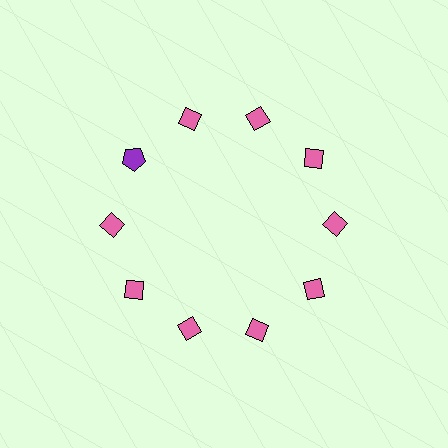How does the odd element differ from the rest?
It differs in both color (purple instead of pink) and shape (pentagon instead of diamond).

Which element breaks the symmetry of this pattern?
The purple pentagon at roughly the 10 o'clock position breaks the symmetry. All other shapes are pink diamonds.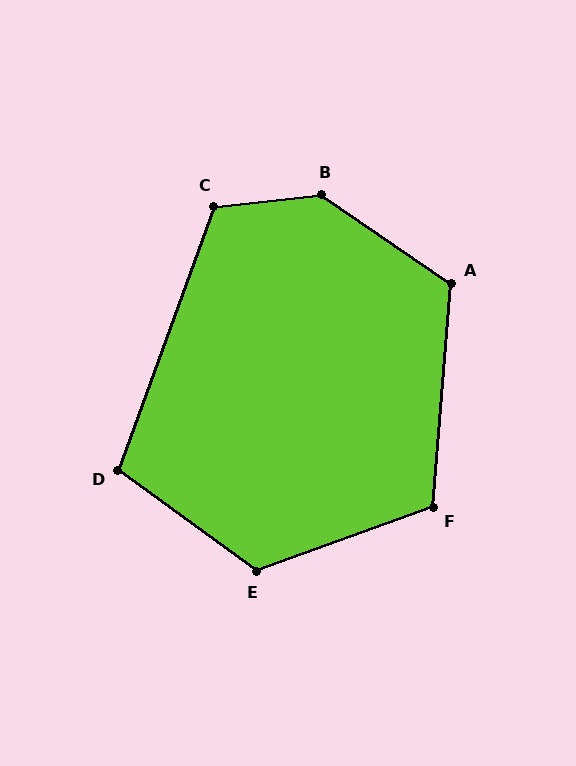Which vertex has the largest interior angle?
B, at approximately 139 degrees.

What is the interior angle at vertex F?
Approximately 114 degrees (obtuse).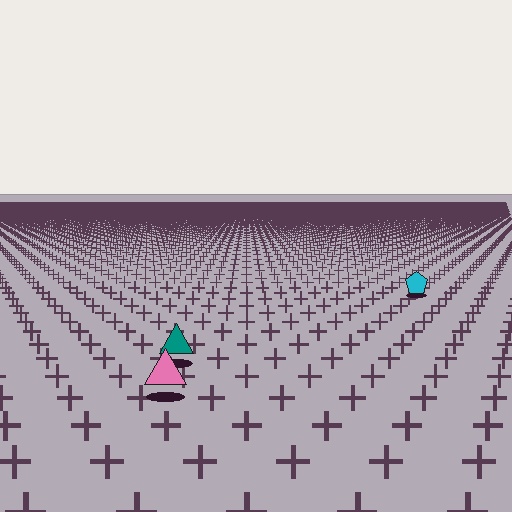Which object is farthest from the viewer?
The cyan pentagon is farthest from the viewer. It appears smaller and the ground texture around it is denser.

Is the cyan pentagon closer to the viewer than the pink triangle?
No. The pink triangle is closer — you can tell from the texture gradient: the ground texture is coarser near it.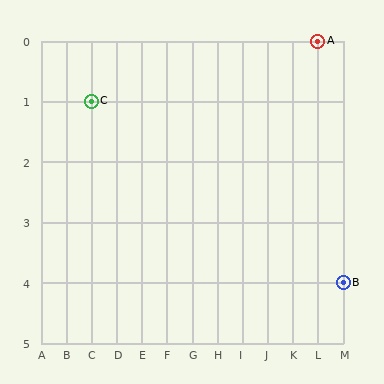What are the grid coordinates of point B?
Point B is at grid coordinates (M, 4).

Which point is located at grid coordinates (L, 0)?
Point A is at (L, 0).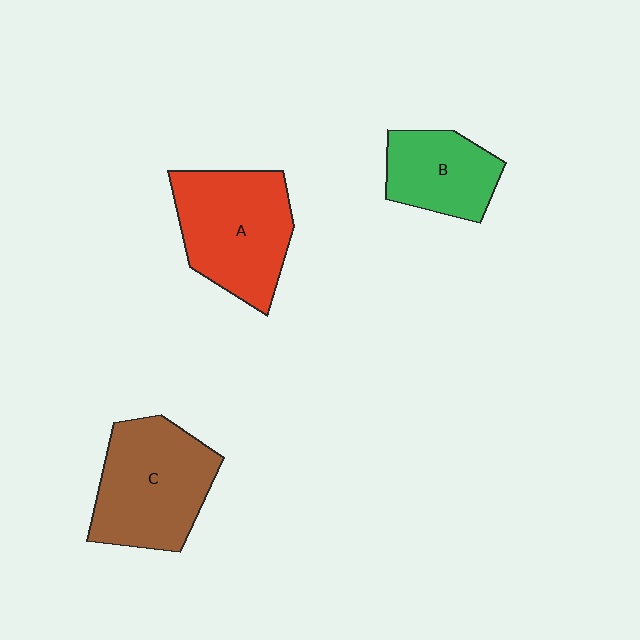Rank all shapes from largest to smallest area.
From largest to smallest: C (brown), A (red), B (green).